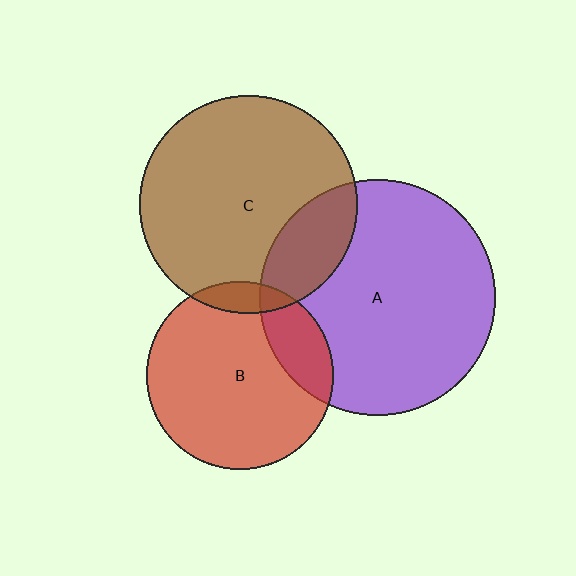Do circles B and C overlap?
Yes.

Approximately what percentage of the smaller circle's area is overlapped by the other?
Approximately 10%.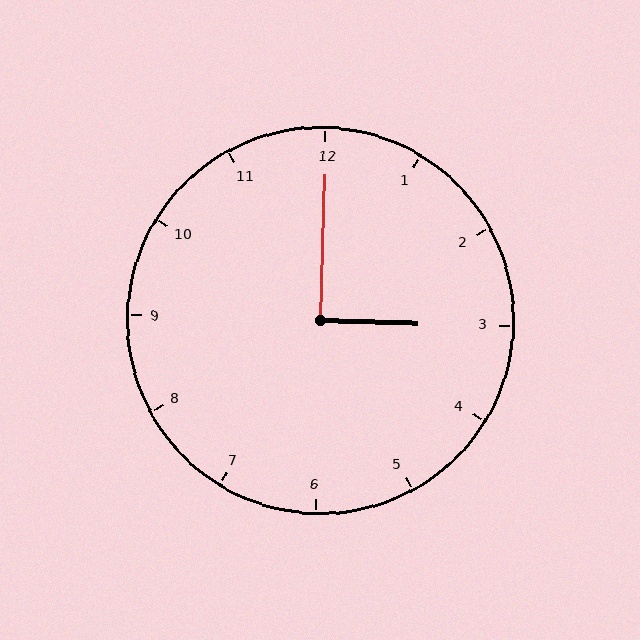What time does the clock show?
3:00.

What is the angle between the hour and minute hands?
Approximately 90 degrees.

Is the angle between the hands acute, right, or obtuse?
It is right.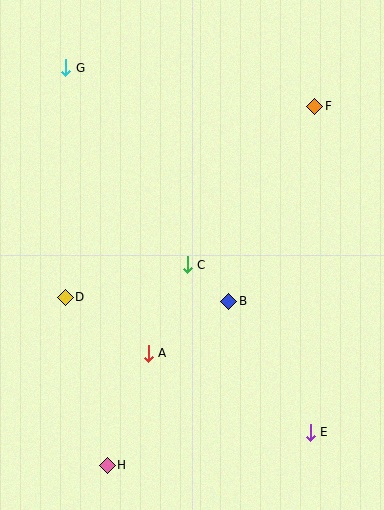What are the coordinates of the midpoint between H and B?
The midpoint between H and B is at (168, 383).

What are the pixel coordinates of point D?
Point D is at (65, 297).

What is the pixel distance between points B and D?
The distance between B and D is 164 pixels.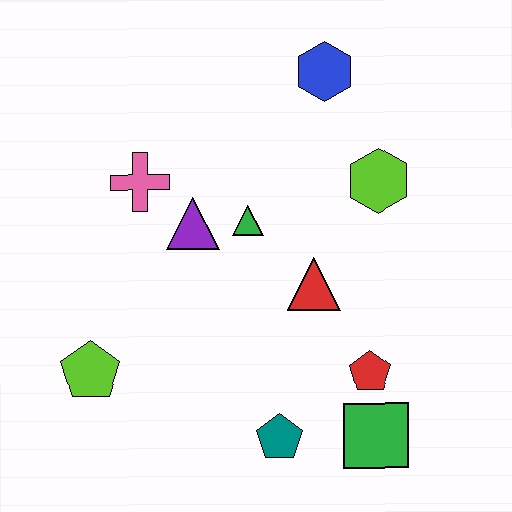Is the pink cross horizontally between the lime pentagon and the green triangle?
Yes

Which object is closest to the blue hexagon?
The lime hexagon is closest to the blue hexagon.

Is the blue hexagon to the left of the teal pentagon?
No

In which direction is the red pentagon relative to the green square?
The red pentagon is above the green square.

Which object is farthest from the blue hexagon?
The lime pentagon is farthest from the blue hexagon.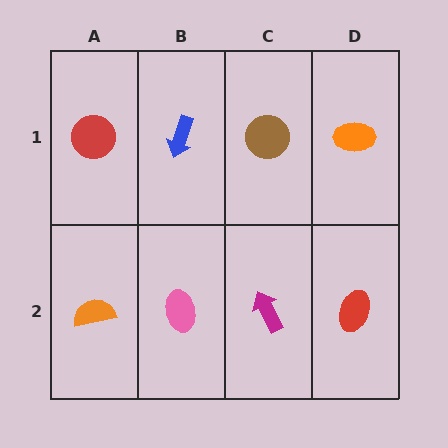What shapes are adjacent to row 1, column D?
A red ellipse (row 2, column D), a brown circle (row 1, column C).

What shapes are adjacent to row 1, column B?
A pink ellipse (row 2, column B), a red circle (row 1, column A), a brown circle (row 1, column C).